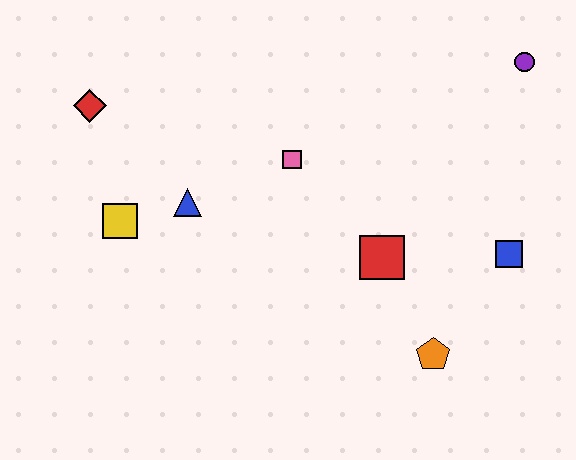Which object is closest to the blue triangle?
The yellow square is closest to the blue triangle.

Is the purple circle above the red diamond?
Yes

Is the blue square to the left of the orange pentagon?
No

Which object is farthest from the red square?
The red diamond is farthest from the red square.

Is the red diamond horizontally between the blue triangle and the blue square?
No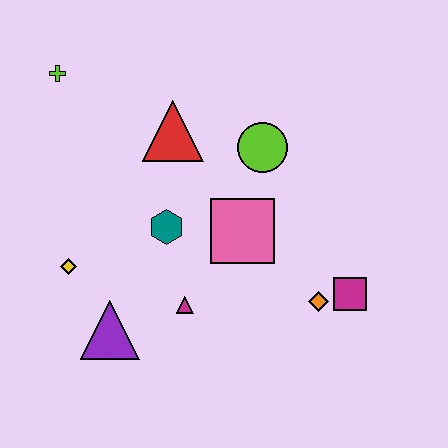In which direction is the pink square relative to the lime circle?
The pink square is below the lime circle.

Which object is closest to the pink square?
The teal hexagon is closest to the pink square.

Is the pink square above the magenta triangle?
Yes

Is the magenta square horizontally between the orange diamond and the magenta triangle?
No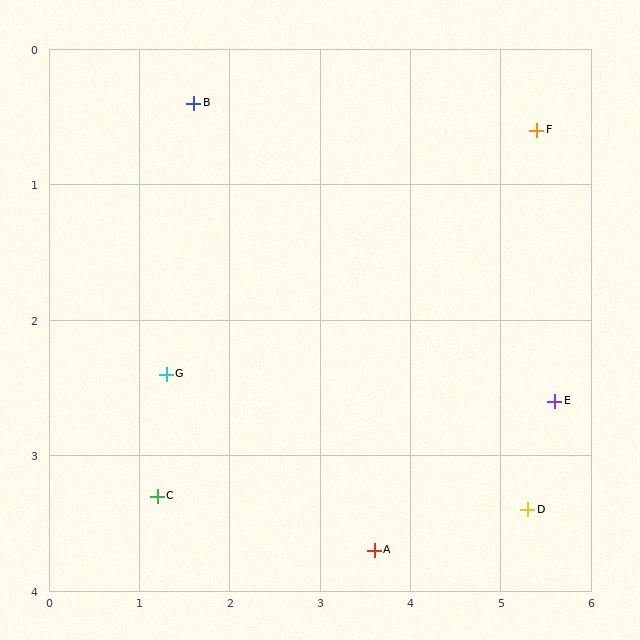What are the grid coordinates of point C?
Point C is at approximately (1.2, 3.3).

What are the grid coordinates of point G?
Point G is at approximately (1.3, 2.4).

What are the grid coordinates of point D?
Point D is at approximately (5.3, 3.4).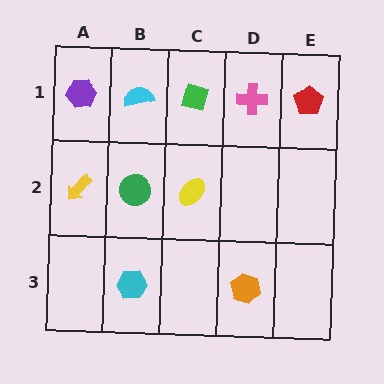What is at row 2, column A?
A yellow arrow.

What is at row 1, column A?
A purple hexagon.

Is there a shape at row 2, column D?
No, that cell is empty.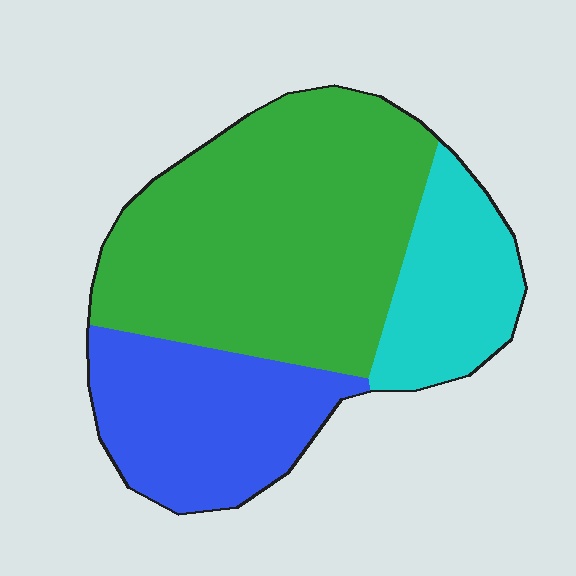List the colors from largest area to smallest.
From largest to smallest: green, blue, cyan.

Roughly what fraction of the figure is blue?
Blue takes up about one quarter (1/4) of the figure.